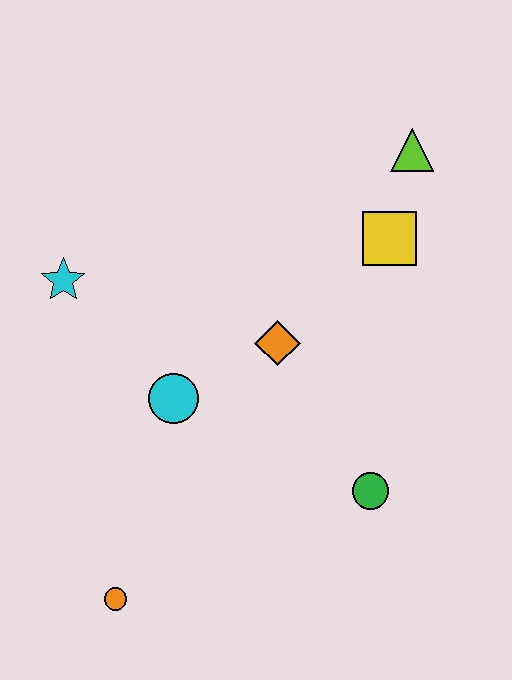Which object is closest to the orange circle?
The cyan circle is closest to the orange circle.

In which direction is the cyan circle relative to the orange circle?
The cyan circle is above the orange circle.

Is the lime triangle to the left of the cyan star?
No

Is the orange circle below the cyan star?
Yes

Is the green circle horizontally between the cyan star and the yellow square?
Yes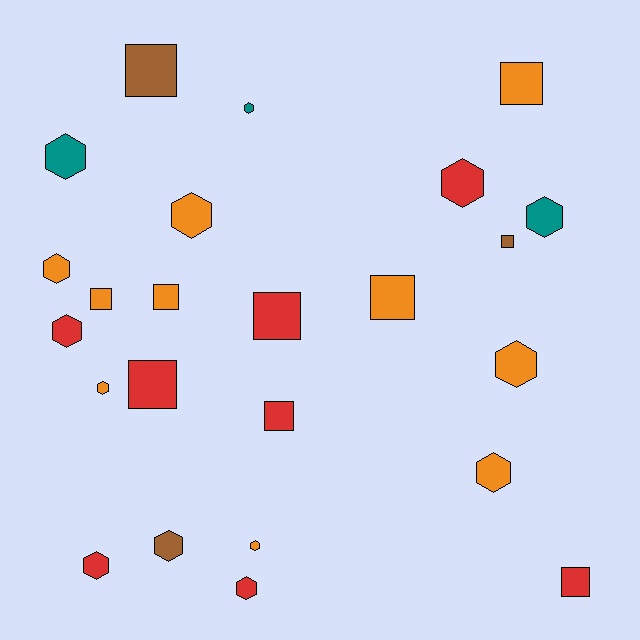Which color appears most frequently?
Orange, with 10 objects.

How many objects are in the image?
There are 24 objects.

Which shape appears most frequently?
Hexagon, with 14 objects.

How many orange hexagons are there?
There are 6 orange hexagons.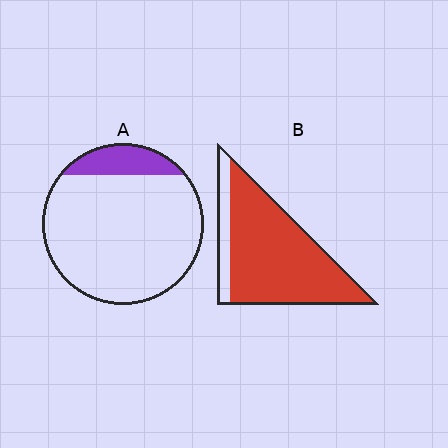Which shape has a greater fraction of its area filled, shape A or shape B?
Shape B.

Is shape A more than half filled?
No.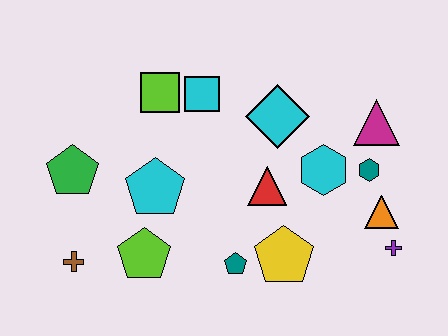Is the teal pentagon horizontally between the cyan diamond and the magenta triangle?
No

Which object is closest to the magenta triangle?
The teal hexagon is closest to the magenta triangle.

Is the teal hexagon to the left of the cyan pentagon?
No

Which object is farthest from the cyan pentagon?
The purple cross is farthest from the cyan pentagon.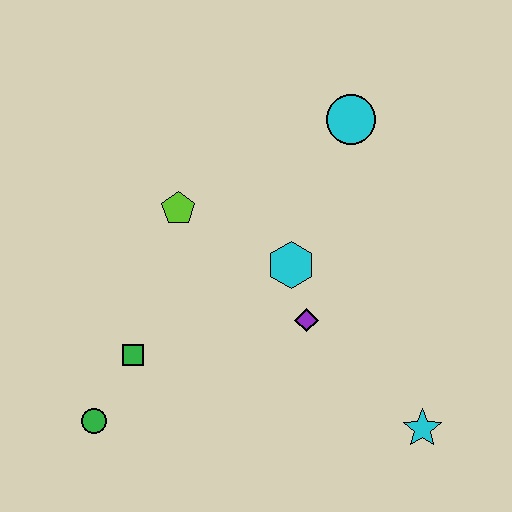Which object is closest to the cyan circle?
The cyan hexagon is closest to the cyan circle.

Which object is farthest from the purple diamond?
The green circle is farthest from the purple diamond.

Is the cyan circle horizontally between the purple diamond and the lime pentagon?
No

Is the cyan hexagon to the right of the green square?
Yes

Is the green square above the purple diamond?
No